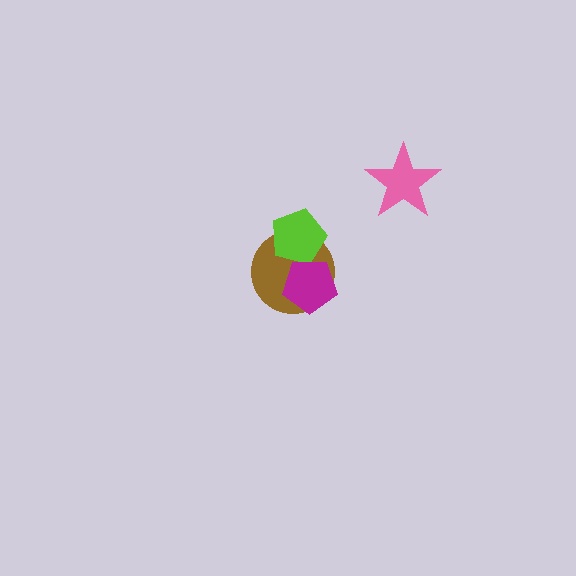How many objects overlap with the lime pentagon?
2 objects overlap with the lime pentagon.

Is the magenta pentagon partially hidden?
No, no other shape covers it.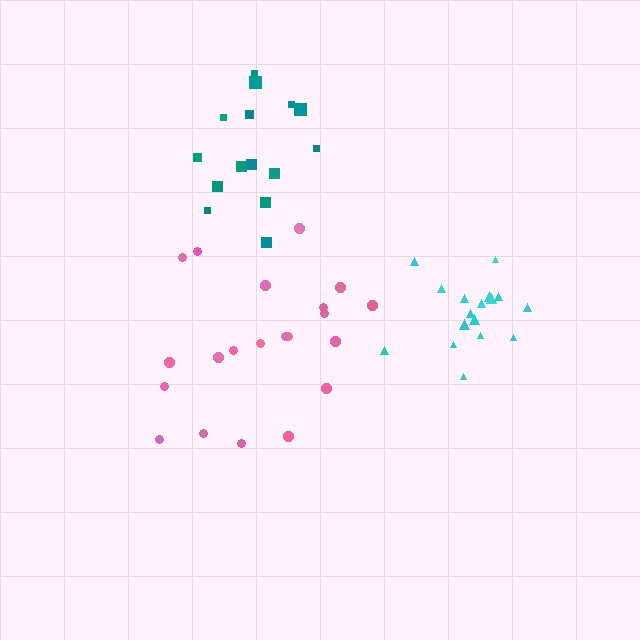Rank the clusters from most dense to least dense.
cyan, teal, pink.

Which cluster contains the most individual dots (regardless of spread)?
Pink (21).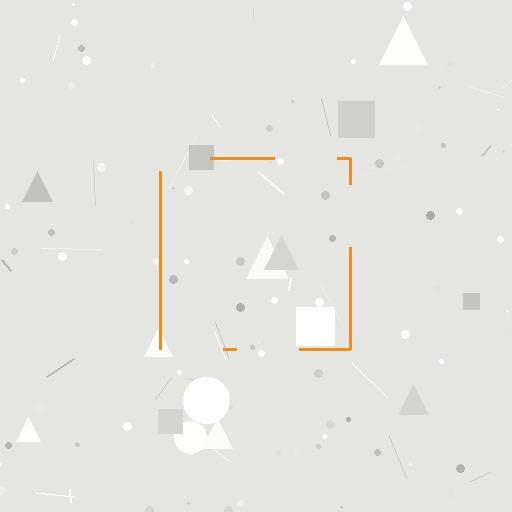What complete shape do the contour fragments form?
The contour fragments form a square.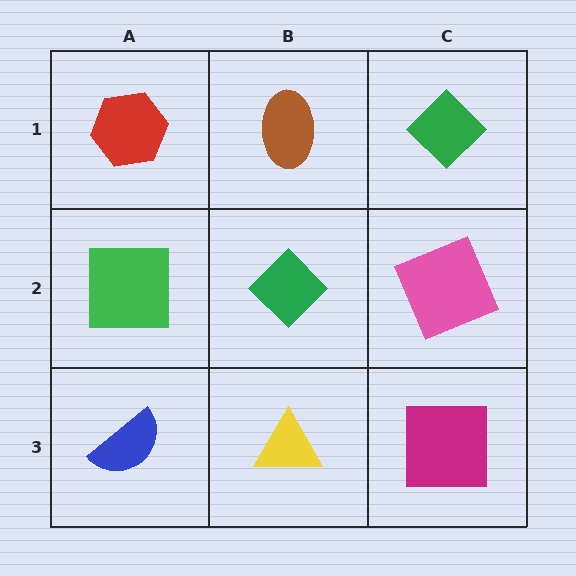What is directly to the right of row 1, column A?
A brown ellipse.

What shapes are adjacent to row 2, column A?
A red hexagon (row 1, column A), a blue semicircle (row 3, column A), a green diamond (row 2, column B).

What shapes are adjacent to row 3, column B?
A green diamond (row 2, column B), a blue semicircle (row 3, column A), a magenta square (row 3, column C).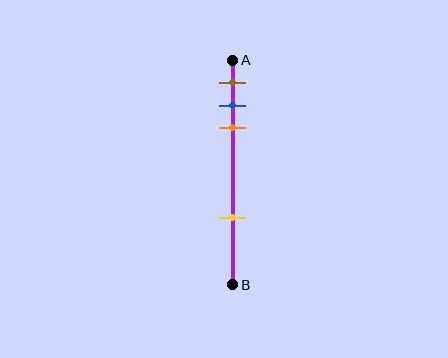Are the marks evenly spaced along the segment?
No, the marks are not evenly spaced.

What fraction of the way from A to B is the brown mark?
The brown mark is approximately 10% (0.1) of the way from A to B.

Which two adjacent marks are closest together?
The blue and orange marks are the closest adjacent pair.